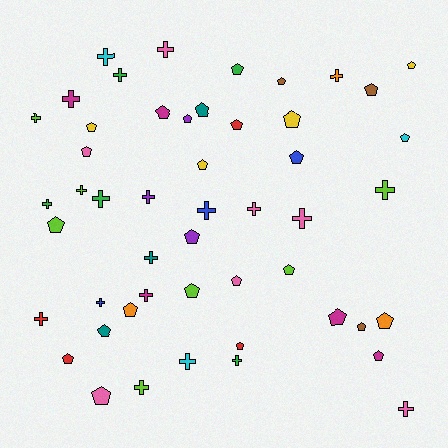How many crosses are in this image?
There are 22 crosses.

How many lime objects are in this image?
There are 7 lime objects.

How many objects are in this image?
There are 50 objects.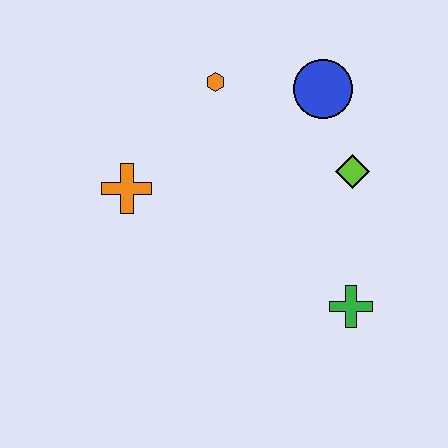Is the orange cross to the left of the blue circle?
Yes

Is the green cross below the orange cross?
Yes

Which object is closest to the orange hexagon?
The blue circle is closest to the orange hexagon.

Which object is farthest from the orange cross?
The green cross is farthest from the orange cross.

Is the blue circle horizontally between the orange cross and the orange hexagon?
No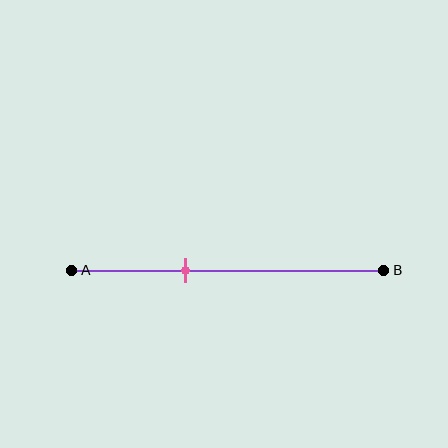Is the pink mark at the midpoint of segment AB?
No, the mark is at about 35% from A, not at the 50% midpoint.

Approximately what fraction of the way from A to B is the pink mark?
The pink mark is approximately 35% of the way from A to B.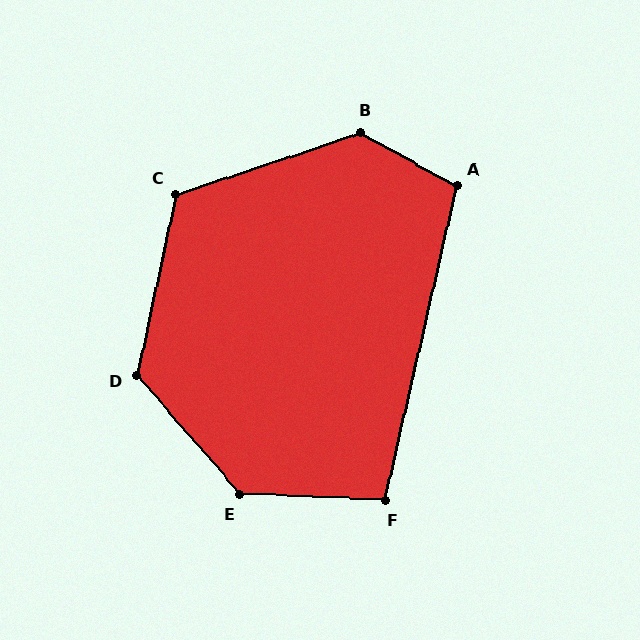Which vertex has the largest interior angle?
E, at approximately 133 degrees.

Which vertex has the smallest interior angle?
F, at approximately 100 degrees.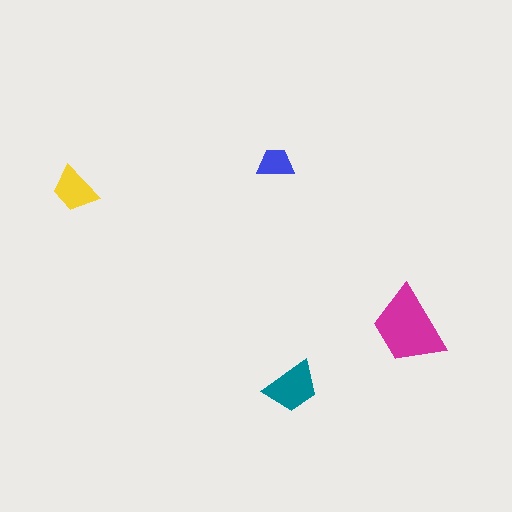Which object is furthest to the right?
The magenta trapezoid is rightmost.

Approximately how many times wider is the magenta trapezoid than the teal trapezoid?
About 1.5 times wider.